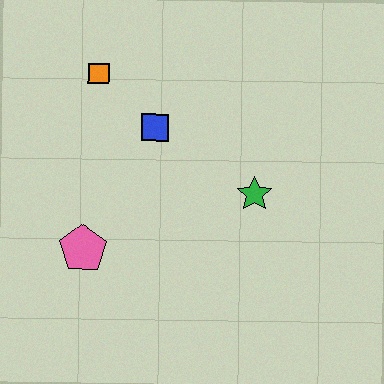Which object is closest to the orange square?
The blue square is closest to the orange square.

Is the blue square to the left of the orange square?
No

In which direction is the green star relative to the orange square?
The green star is to the right of the orange square.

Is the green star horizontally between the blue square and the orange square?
No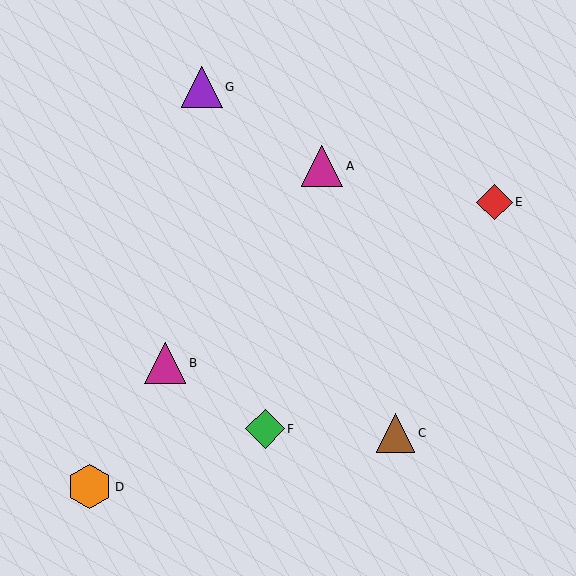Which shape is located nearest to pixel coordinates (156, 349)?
The magenta triangle (labeled B) at (165, 363) is nearest to that location.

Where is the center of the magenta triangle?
The center of the magenta triangle is at (322, 166).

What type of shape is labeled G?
Shape G is a purple triangle.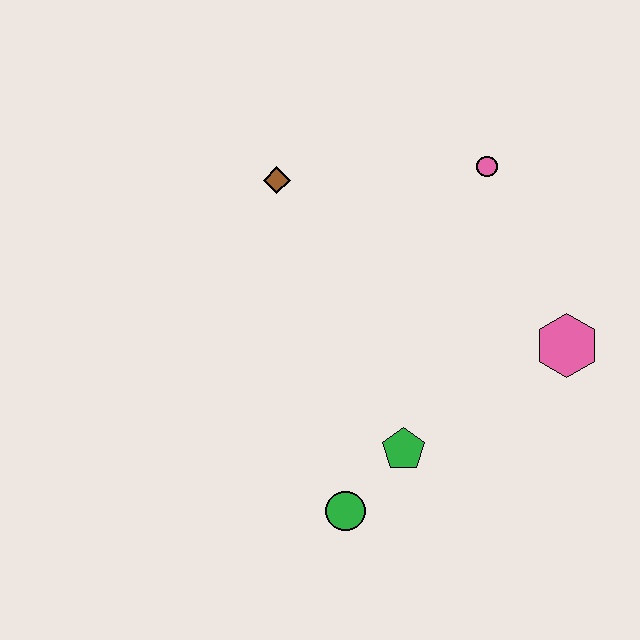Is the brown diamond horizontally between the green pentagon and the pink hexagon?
No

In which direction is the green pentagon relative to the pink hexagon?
The green pentagon is to the left of the pink hexagon.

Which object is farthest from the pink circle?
The green circle is farthest from the pink circle.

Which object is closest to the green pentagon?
The green circle is closest to the green pentagon.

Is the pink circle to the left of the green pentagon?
No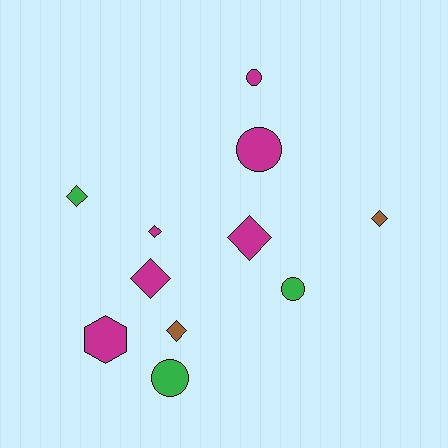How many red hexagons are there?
There are no red hexagons.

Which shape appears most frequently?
Diamond, with 6 objects.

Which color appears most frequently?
Magenta, with 6 objects.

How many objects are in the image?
There are 11 objects.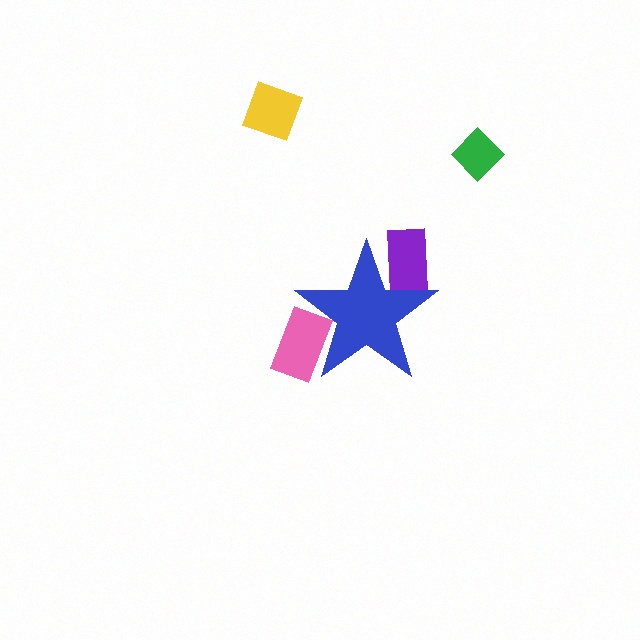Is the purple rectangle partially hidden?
Yes, the purple rectangle is partially hidden behind the blue star.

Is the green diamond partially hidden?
No, the green diamond is fully visible.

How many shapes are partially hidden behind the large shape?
3 shapes are partially hidden.